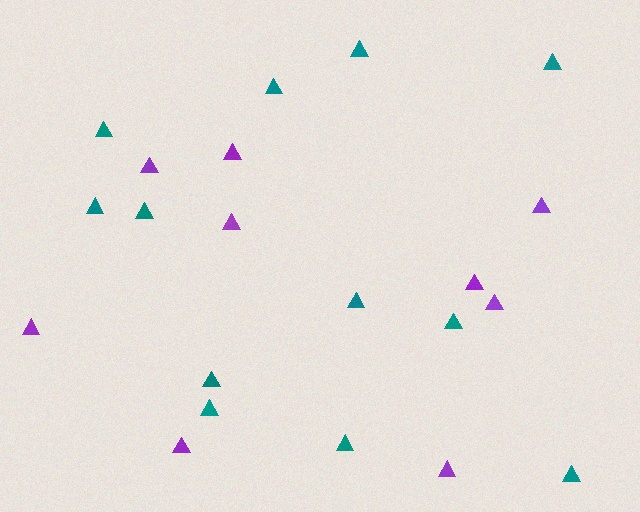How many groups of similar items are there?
There are 2 groups: one group of teal triangles (12) and one group of purple triangles (9).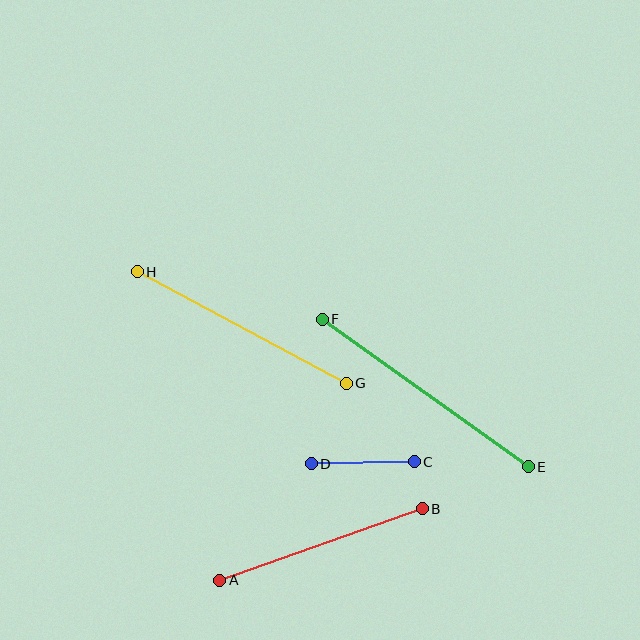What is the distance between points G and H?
The distance is approximately 237 pixels.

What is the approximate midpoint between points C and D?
The midpoint is at approximately (363, 463) pixels.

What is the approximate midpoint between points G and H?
The midpoint is at approximately (242, 327) pixels.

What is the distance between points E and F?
The distance is approximately 253 pixels.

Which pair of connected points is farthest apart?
Points E and F are farthest apart.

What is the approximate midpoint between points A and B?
The midpoint is at approximately (321, 545) pixels.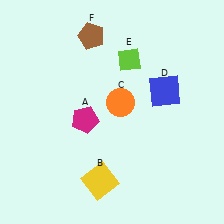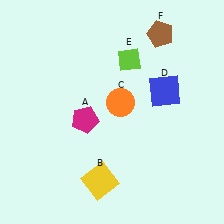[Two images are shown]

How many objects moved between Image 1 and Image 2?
1 object moved between the two images.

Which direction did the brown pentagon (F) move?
The brown pentagon (F) moved right.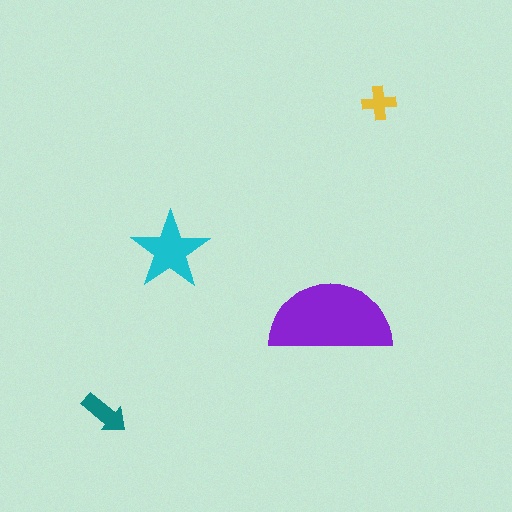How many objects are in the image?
There are 4 objects in the image.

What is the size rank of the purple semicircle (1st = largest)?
1st.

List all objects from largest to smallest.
The purple semicircle, the cyan star, the teal arrow, the yellow cross.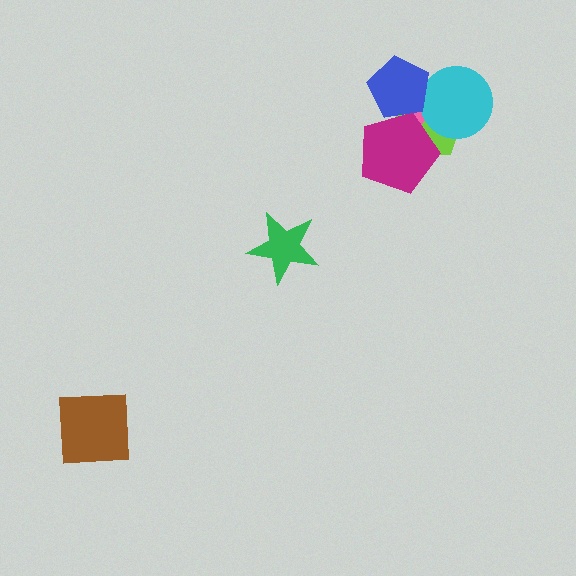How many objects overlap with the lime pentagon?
4 objects overlap with the lime pentagon.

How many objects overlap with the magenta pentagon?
3 objects overlap with the magenta pentagon.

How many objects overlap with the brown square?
0 objects overlap with the brown square.